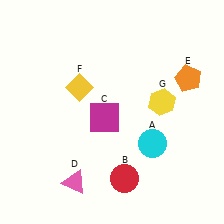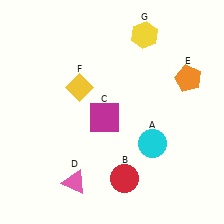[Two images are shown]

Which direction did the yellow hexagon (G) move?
The yellow hexagon (G) moved up.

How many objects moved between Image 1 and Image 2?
1 object moved between the two images.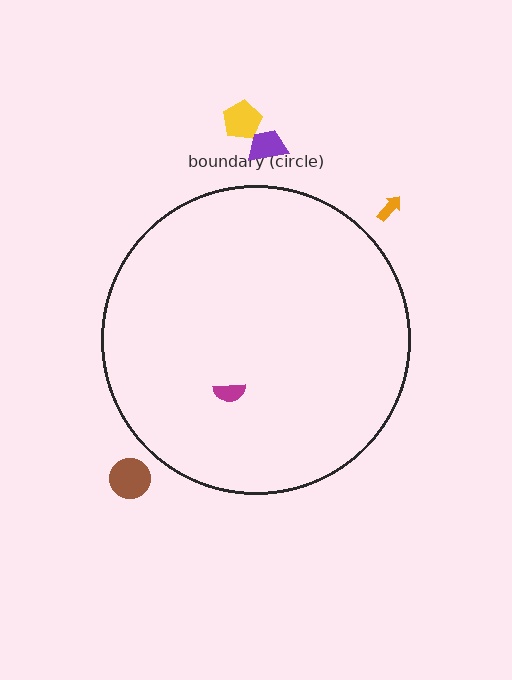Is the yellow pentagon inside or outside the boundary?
Outside.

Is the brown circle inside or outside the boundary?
Outside.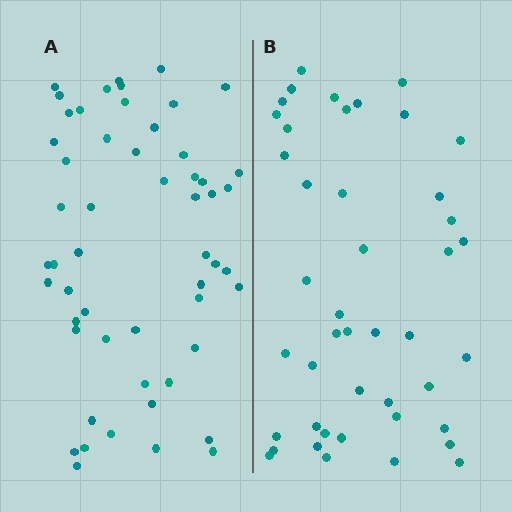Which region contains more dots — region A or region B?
Region A (the left region) has more dots.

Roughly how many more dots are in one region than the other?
Region A has roughly 10 or so more dots than region B.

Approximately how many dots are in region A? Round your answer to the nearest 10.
About 50 dots. (The exact count is 54, which rounds to 50.)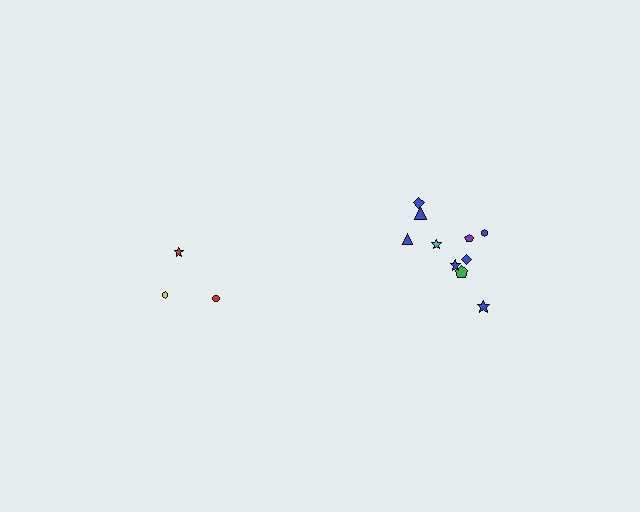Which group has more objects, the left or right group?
The right group.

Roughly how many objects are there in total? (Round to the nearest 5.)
Roughly 15 objects in total.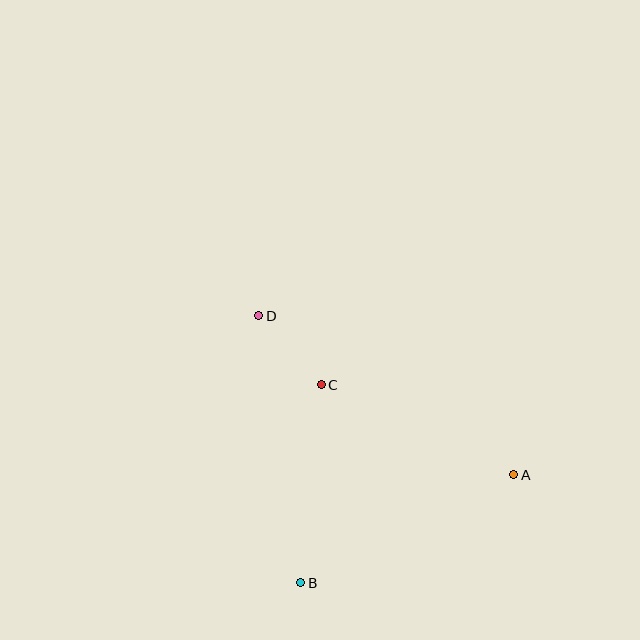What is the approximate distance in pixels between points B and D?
The distance between B and D is approximately 270 pixels.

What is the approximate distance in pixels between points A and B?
The distance between A and B is approximately 238 pixels.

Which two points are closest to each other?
Points C and D are closest to each other.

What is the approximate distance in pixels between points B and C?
The distance between B and C is approximately 199 pixels.